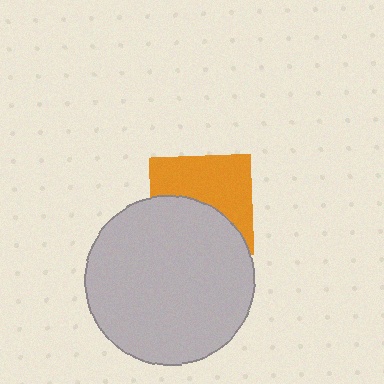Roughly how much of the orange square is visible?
About half of it is visible (roughly 52%).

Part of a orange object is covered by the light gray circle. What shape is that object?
It is a square.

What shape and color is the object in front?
The object in front is a light gray circle.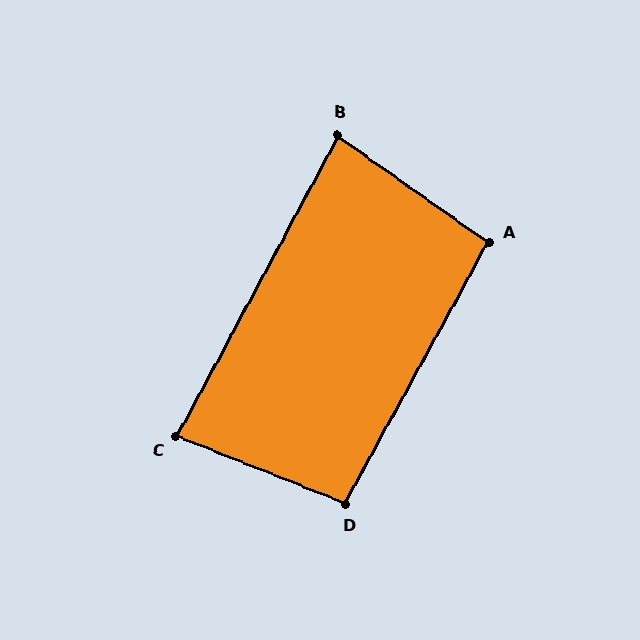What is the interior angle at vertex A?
Approximately 97 degrees (obtuse).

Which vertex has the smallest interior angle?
B, at approximately 83 degrees.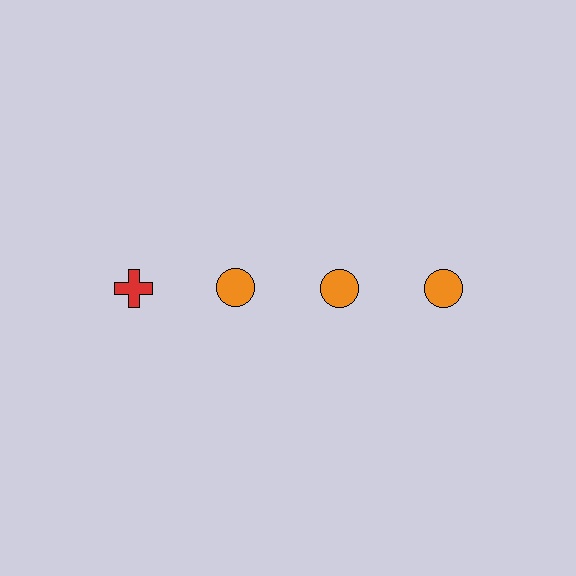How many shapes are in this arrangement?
There are 4 shapes arranged in a grid pattern.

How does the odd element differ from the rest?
It differs in both color (red instead of orange) and shape (cross instead of circle).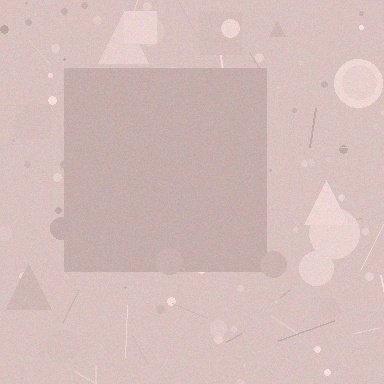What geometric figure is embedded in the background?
A square is embedded in the background.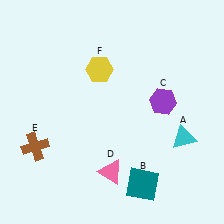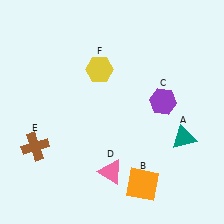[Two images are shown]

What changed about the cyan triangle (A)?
In Image 1, A is cyan. In Image 2, it changed to teal.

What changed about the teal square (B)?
In Image 1, B is teal. In Image 2, it changed to orange.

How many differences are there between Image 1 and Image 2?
There are 2 differences between the two images.